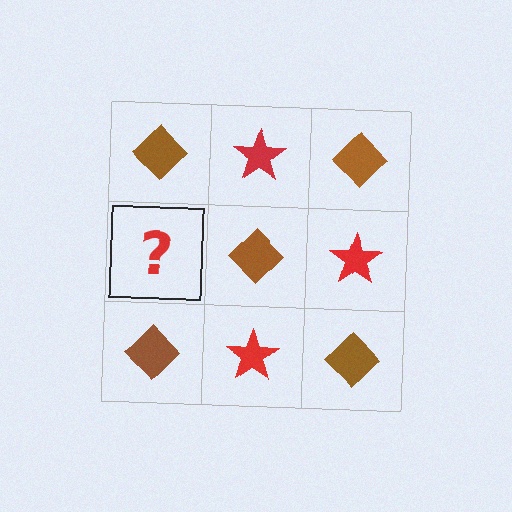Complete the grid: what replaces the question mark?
The question mark should be replaced with a red star.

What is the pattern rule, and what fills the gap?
The rule is that it alternates brown diamond and red star in a checkerboard pattern. The gap should be filled with a red star.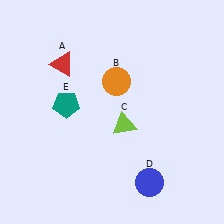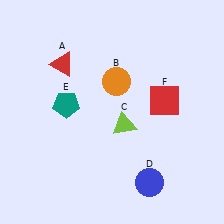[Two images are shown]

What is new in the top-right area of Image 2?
A red square (F) was added in the top-right area of Image 2.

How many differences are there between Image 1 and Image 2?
There is 1 difference between the two images.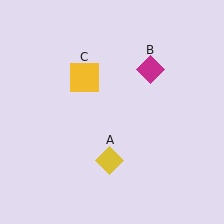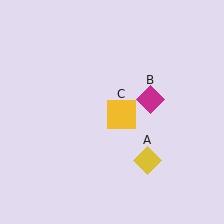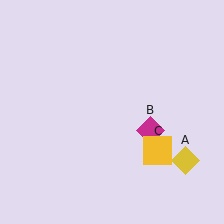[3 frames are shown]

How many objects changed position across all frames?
3 objects changed position: yellow diamond (object A), magenta diamond (object B), yellow square (object C).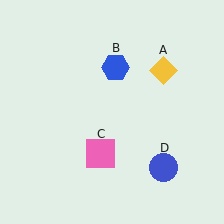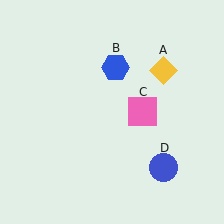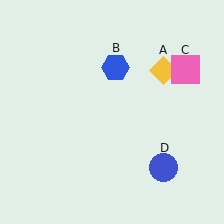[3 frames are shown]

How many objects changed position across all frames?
1 object changed position: pink square (object C).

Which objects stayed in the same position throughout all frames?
Yellow diamond (object A) and blue hexagon (object B) and blue circle (object D) remained stationary.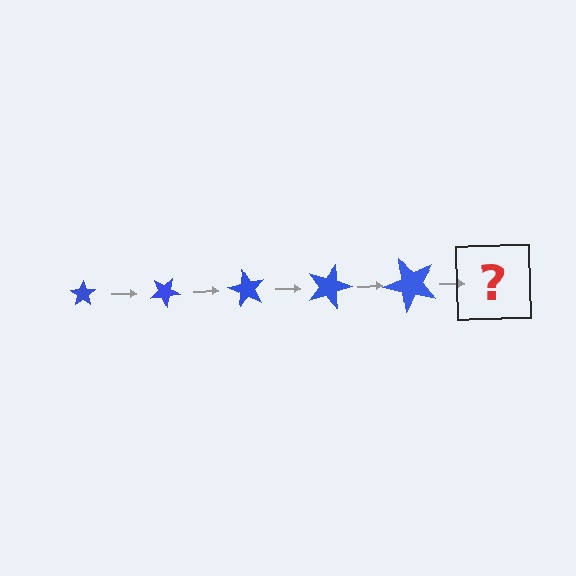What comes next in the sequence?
The next element should be a star, larger than the previous one and rotated 150 degrees from the start.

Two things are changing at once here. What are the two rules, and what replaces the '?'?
The two rules are that the star grows larger each step and it rotates 30 degrees each step. The '?' should be a star, larger than the previous one and rotated 150 degrees from the start.